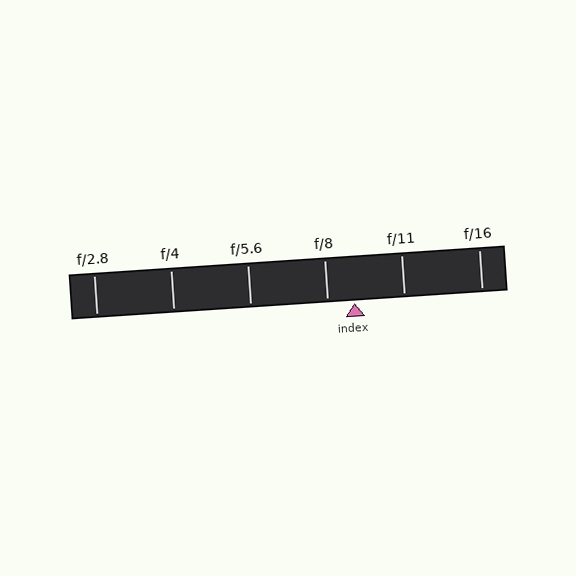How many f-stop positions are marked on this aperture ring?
There are 6 f-stop positions marked.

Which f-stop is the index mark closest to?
The index mark is closest to f/8.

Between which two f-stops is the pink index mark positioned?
The index mark is between f/8 and f/11.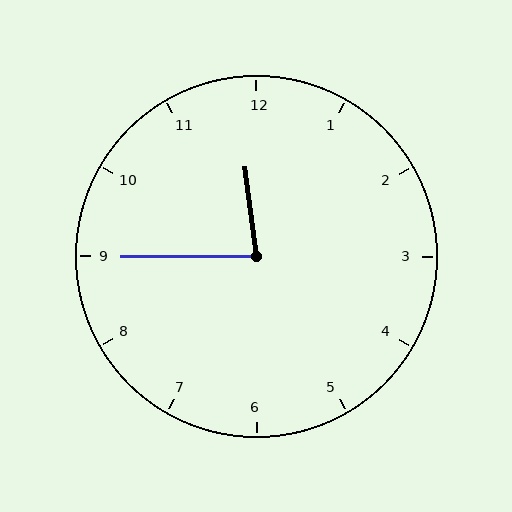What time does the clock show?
11:45.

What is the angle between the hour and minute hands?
Approximately 82 degrees.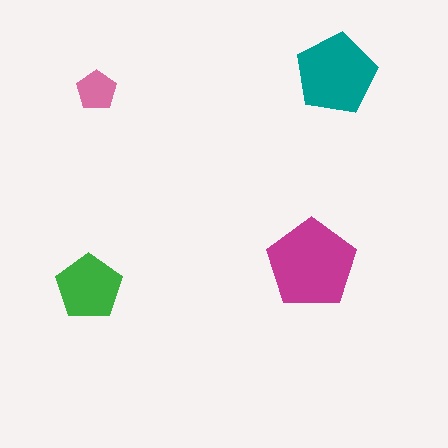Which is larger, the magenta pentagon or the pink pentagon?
The magenta one.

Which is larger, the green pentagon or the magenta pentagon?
The magenta one.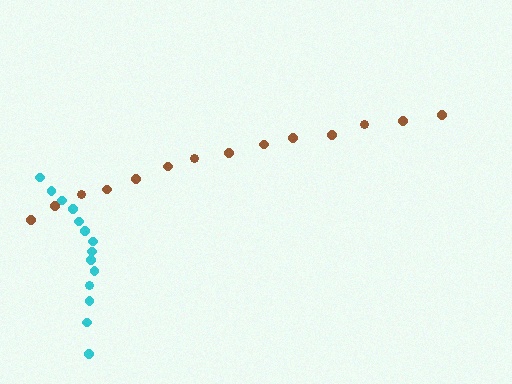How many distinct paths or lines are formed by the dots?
There are 2 distinct paths.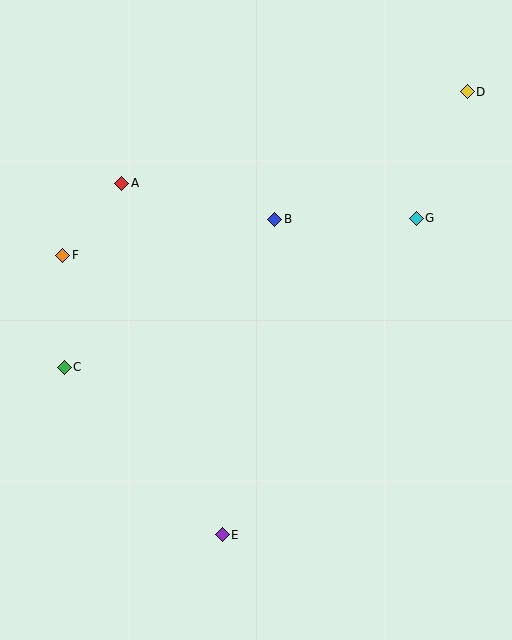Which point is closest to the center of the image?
Point B at (275, 219) is closest to the center.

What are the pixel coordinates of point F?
Point F is at (63, 255).